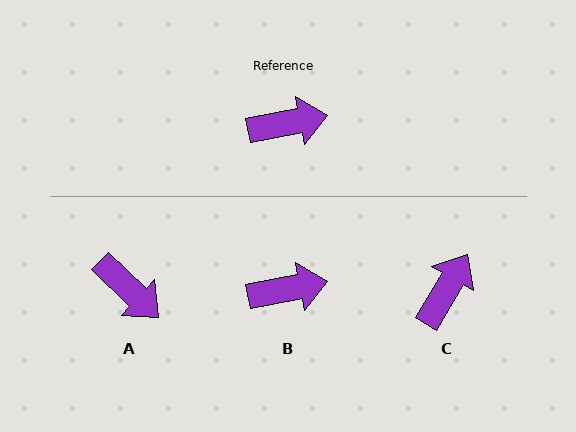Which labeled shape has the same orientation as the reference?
B.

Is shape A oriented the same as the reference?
No, it is off by about 55 degrees.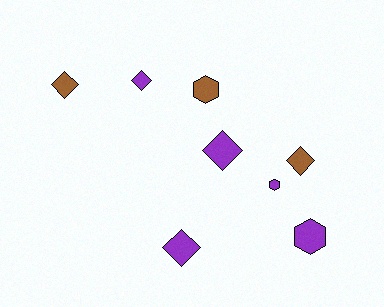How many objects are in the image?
There are 8 objects.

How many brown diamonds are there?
There are 2 brown diamonds.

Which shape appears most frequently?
Diamond, with 5 objects.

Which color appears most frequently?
Purple, with 5 objects.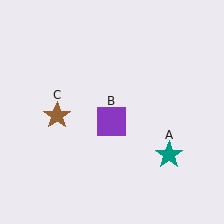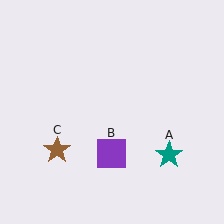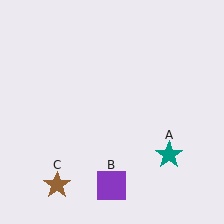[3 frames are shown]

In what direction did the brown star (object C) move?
The brown star (object C) moved down.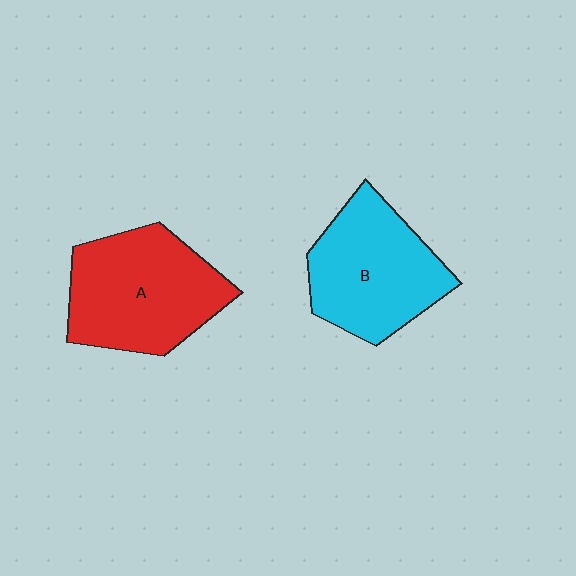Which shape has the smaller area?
Shape B (cyan).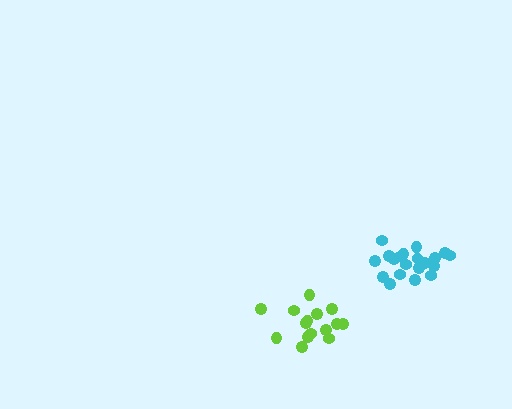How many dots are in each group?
Group 1: 15 dots, Group 2: 20 dots (35 total).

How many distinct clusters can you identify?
There are 2 distinct clusters.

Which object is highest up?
The cyan cluster is topmost.